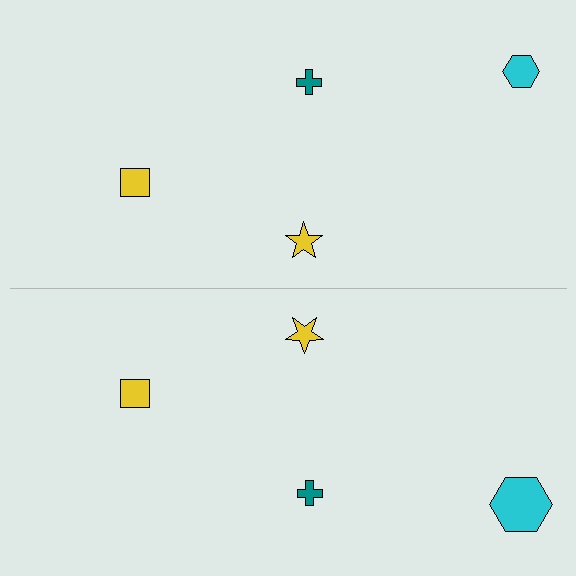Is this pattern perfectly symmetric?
No, the pattern is not perfectly symmetric. The cyan hexagon on the bottom side has a different size than its mirror counterpart.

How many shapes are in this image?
There are 8 shapes in this image.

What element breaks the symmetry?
The cyan hexagon on the bottom side has a different size than its mirror counterpart.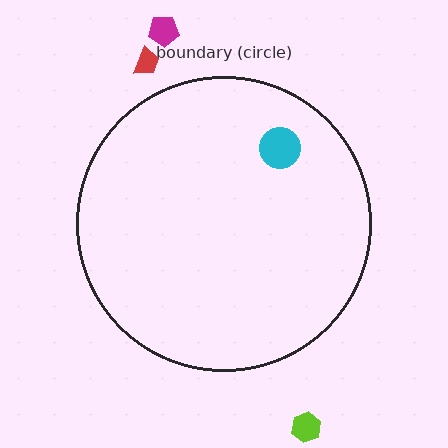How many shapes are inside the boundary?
1 inside, 3 outside.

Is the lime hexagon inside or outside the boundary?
Outside.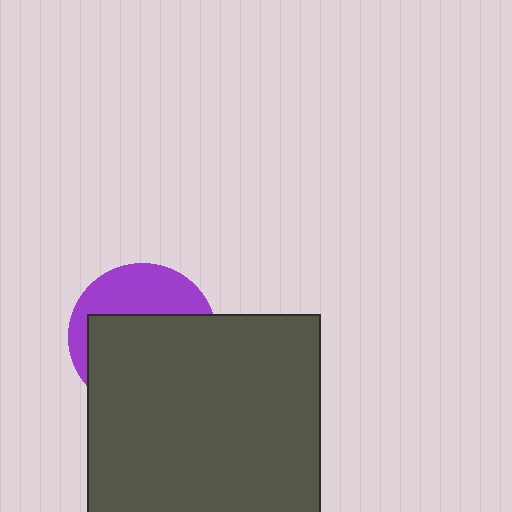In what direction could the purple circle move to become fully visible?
The purple circle could move up. That would shift it out from behind the dark gray rectangle entirely.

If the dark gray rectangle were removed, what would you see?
You would see the complete purple circle.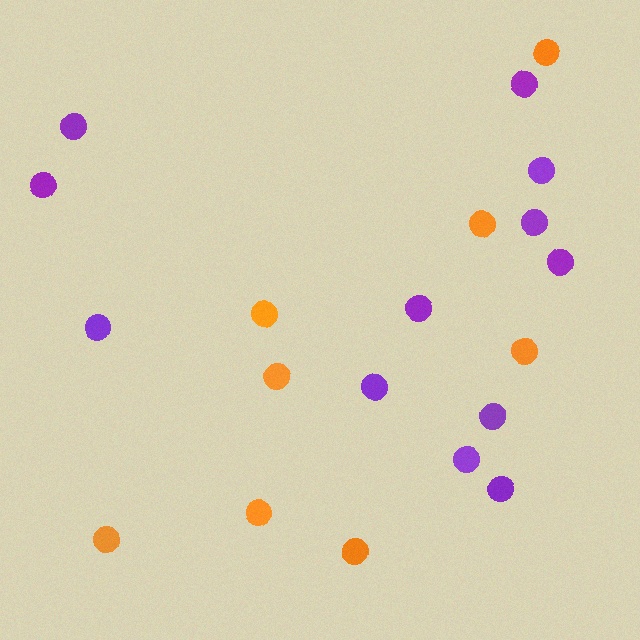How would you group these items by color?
There are 2 groups: one group of purple circles (12) and one group of orange circles (8).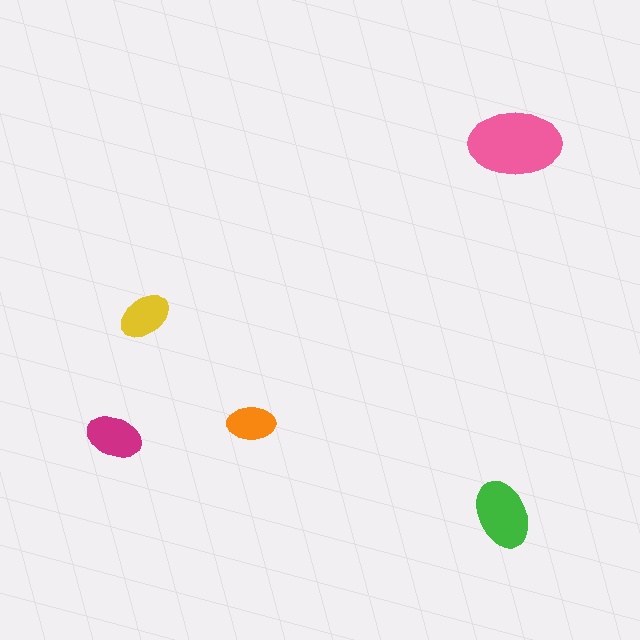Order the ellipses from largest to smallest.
the pink one, the green one, the magenta one, the yellow one, the orange one.